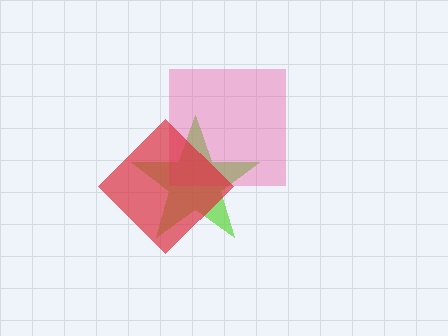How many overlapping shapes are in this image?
There are 3 overlapping shapes in the image.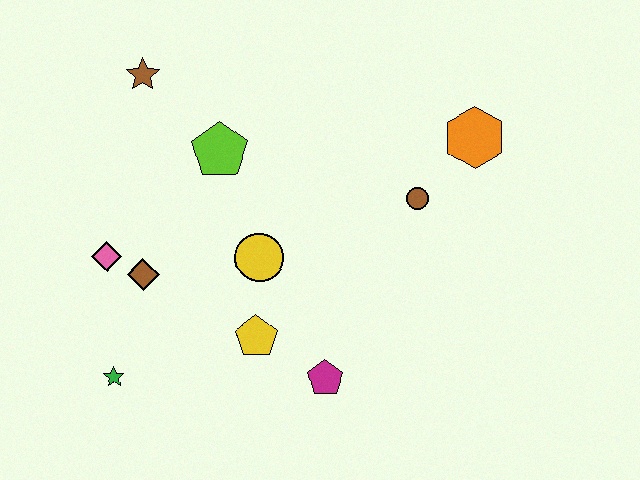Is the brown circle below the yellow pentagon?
No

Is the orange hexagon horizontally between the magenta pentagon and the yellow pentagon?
No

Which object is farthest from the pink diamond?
The orange hexagon is farthest from the pink diamond.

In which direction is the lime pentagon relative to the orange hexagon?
The lime pentagon is to the left of the orange hexagon.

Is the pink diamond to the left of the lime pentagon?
Yes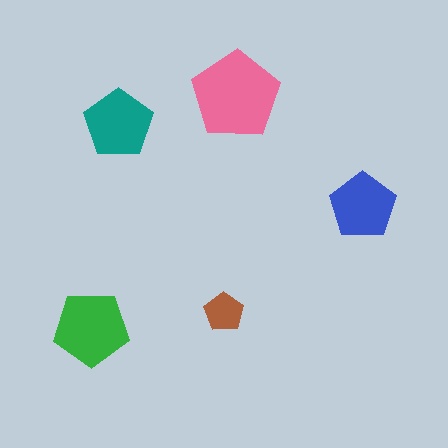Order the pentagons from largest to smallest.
the pink one, the green one, the teal one, the blue one, the brown one.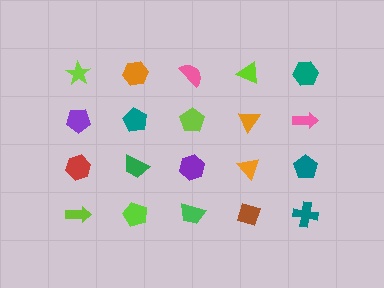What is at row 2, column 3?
A lime pentagon.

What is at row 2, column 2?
A teal pentagon.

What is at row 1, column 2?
An orange hexagon.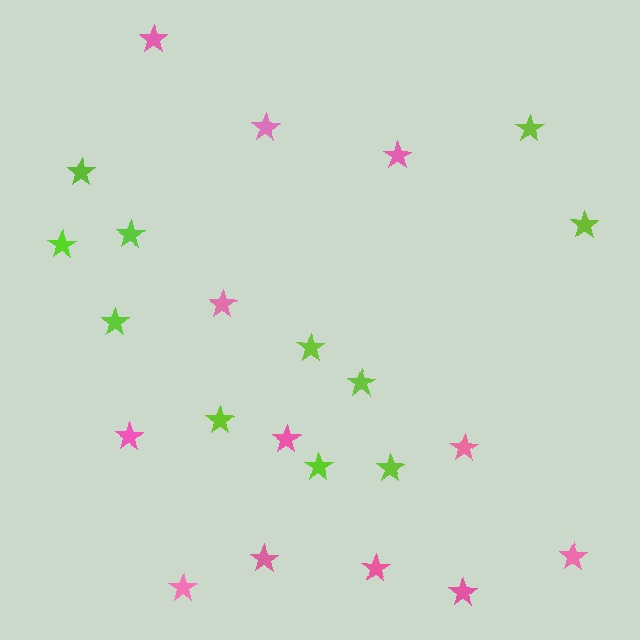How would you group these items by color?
There are 2 groups: one group of pink stars (12) and one group of lime stars (11).